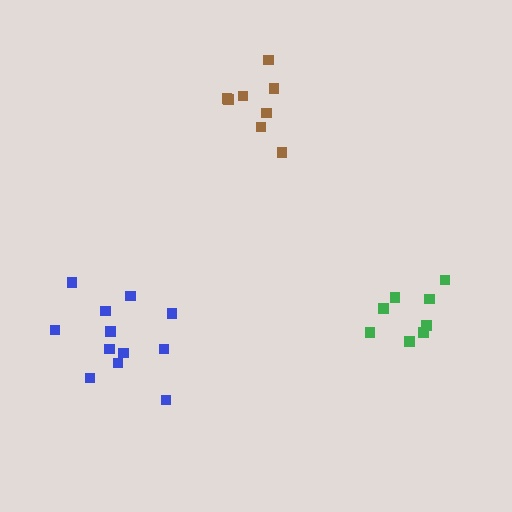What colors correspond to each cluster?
The clusters are colored: green, blue, brown.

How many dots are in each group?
Group 1: 9 dots, Group 2: 12 dots, Group 3: 9 dots (30 total).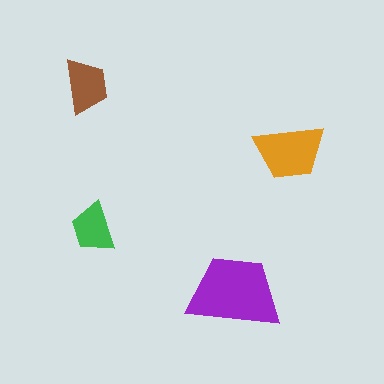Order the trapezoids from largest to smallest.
the purple one, the orange one, the brown one, the green one.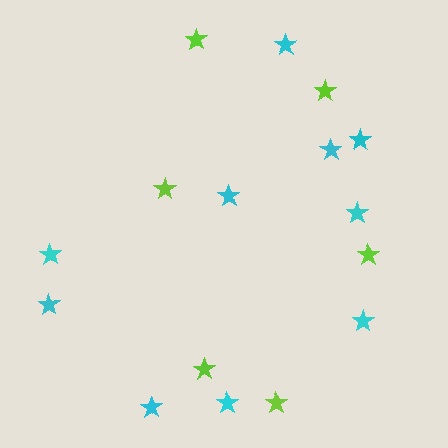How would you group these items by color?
There are 2 groups: one group of lime stars (6) and one group of cyan stars (10).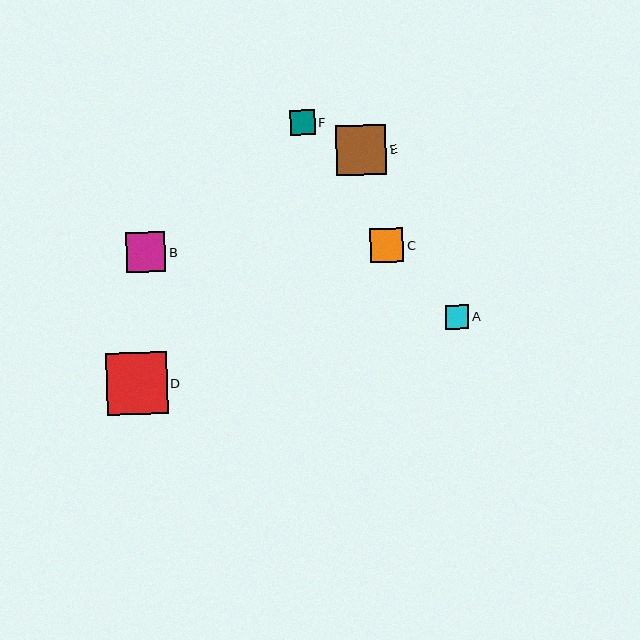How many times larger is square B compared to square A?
Square B is approximately 1.7 times the size of square A.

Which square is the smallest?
Square A is the smallest with a size of approximately 23 pixels.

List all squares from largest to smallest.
From largest to smallest: D, E, B, C, F, A.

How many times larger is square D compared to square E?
Square D is approximately 1.2 times the size of square E.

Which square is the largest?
Square D is the largest with a size of approximately 61 pixels.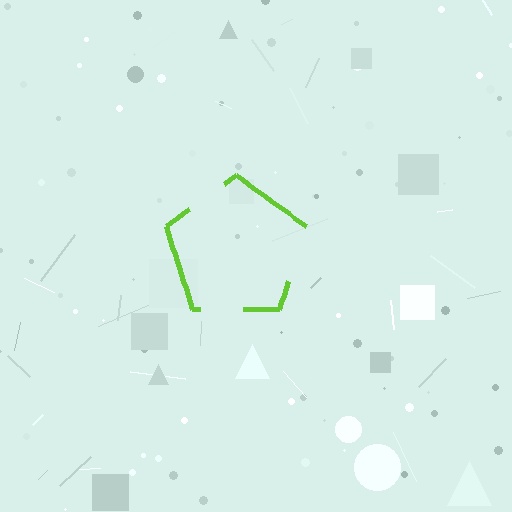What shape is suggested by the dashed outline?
The dashed outline suggests a pentagon.